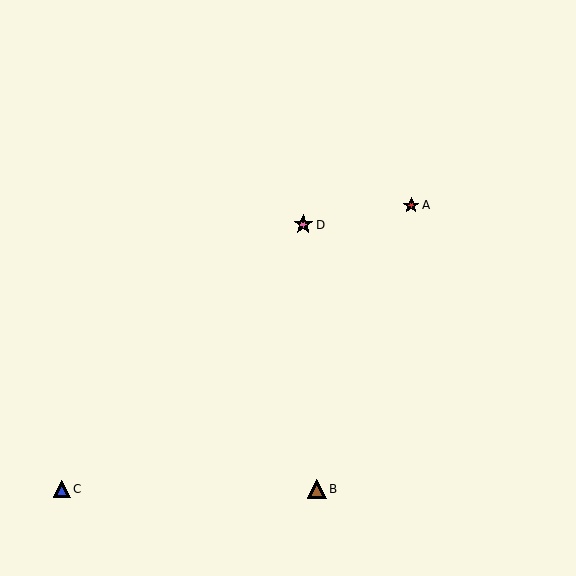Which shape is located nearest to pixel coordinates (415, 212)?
The red star (labeled A) at (411, 205) is nearest to that location.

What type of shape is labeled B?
Shape B is a brown triangle.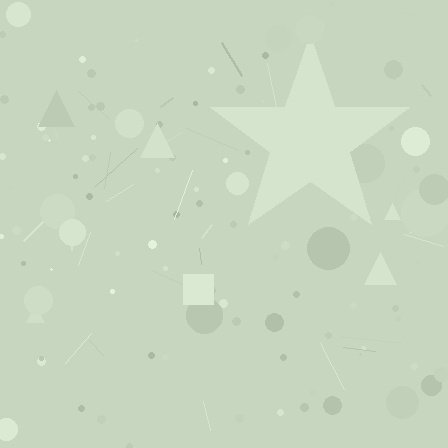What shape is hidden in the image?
A star is hidden in the image.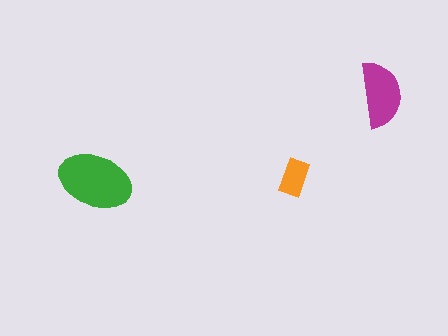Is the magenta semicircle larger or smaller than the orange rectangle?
Larger.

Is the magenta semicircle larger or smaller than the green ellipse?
Smaller.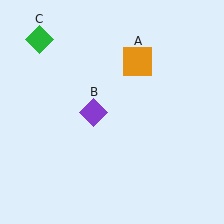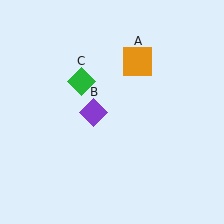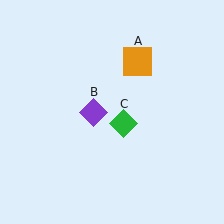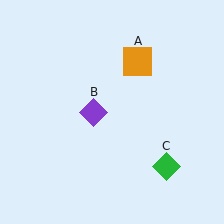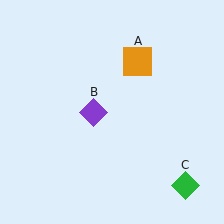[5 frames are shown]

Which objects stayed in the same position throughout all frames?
Orange square (object A) and purple diamond (object B) remained stationary.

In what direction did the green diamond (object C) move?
The green diamond (object C) moved down and to the right.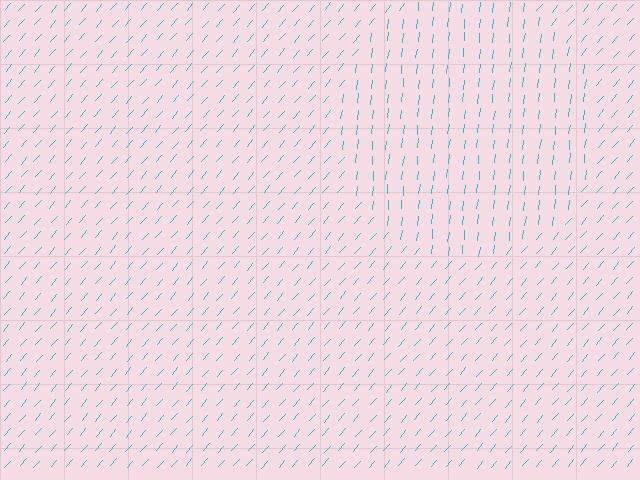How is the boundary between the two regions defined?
The boundary is defined purely by a change in line orientation (approximately 34 degrees difference). All lines are the same color and thickness.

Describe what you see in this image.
The image is filled with small cyan line segments. A circle region in the image has lines oriented differently from the surrounding lines, creating a visible texture boundary.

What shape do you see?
I see a circle.